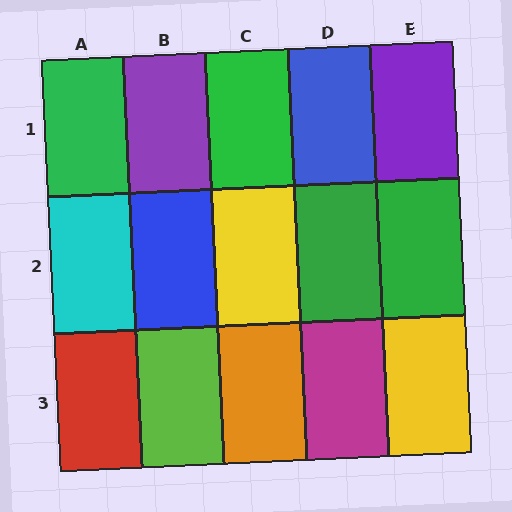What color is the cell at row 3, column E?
Yellow.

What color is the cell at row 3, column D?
Magenta.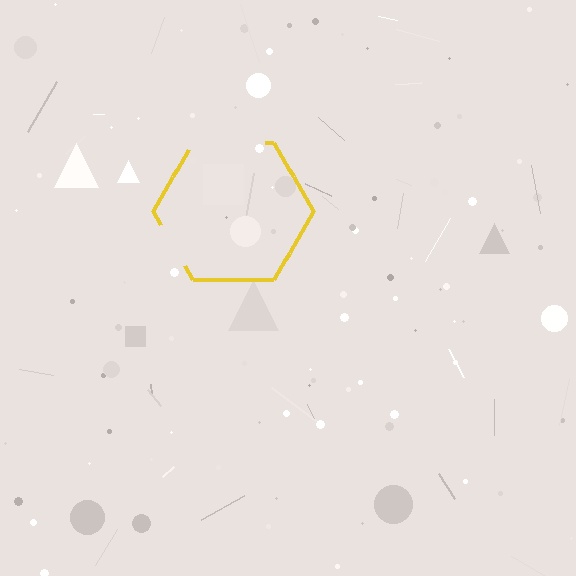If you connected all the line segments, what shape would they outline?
They would outline a hexagon.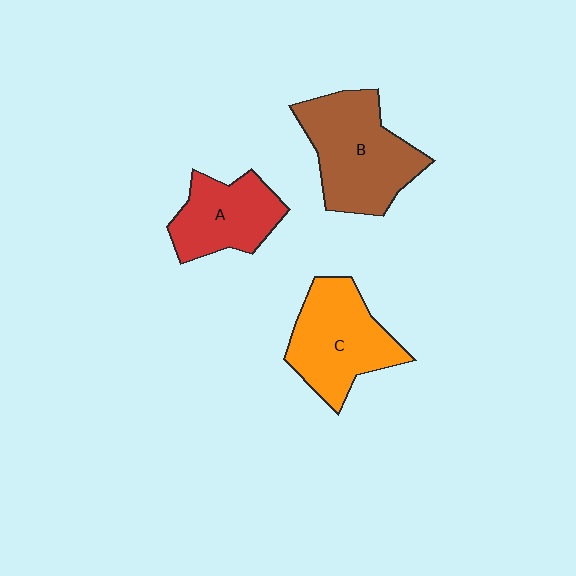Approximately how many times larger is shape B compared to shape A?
Approximately 1.5 times.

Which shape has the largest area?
Shape B (brown).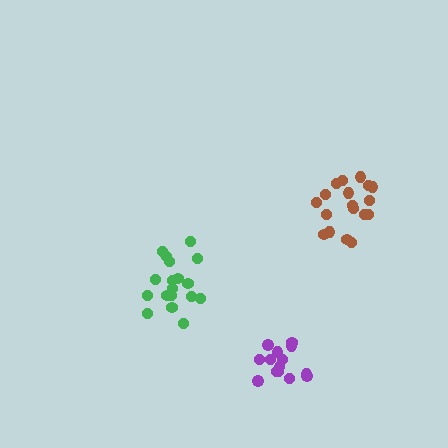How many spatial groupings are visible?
There are 3 spatial groupings.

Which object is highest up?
The brown cluster is topmost.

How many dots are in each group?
Group 1: 18 dots, Group 2: 14 dots, Group 3: 18 dots (50 total).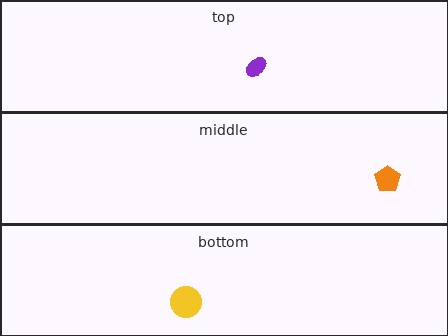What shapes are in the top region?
The purple ellipse.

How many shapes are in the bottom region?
1.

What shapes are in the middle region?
The orange pentagon.